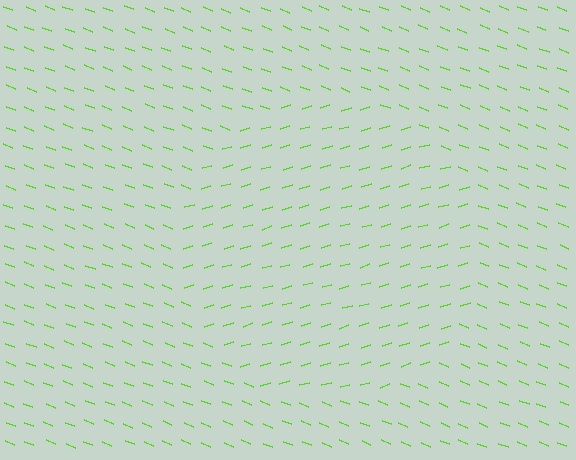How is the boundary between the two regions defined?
The boundary is defined purely by a change in line orientation (approximately 39 degrees difference). All lines are the same color and thickness.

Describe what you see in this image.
The image is filled with small lime line segments. A circle region in the image has lines oriented differently from the surrounding lines, creating a visible texture boundary.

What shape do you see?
I see a circle.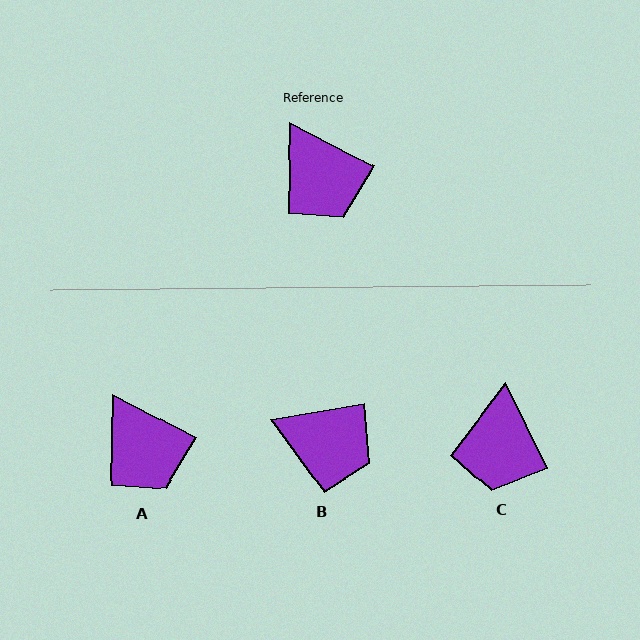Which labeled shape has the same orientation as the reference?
A.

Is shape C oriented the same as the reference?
No, it is off by about 37 degrees.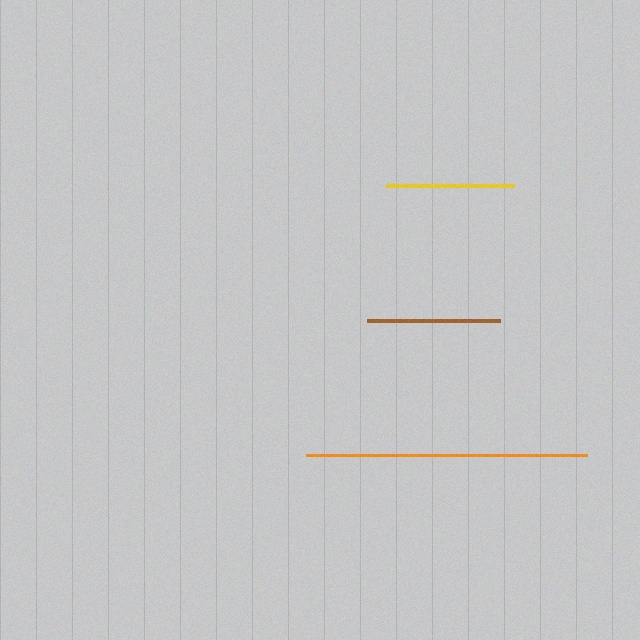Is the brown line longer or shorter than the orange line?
The orange line is longer than the brown line.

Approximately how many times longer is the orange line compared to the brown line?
The orange line is approximately 2.1 times the length of the brown line.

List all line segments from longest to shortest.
From longest to shortest: orange, brown, yellow.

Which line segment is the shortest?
The yellow line is the shortest at approximately 127 pixels.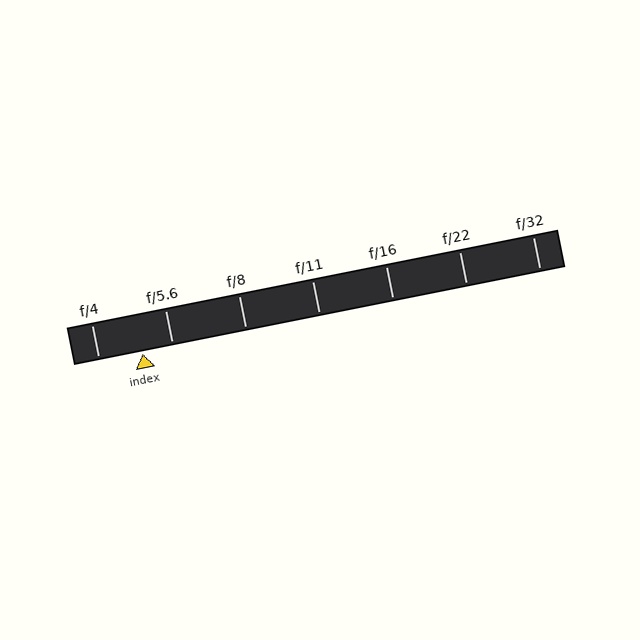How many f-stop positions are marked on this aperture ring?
There are 7 f-stop positions marked.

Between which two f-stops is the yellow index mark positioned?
The index mark is between f/4 and f/5.6.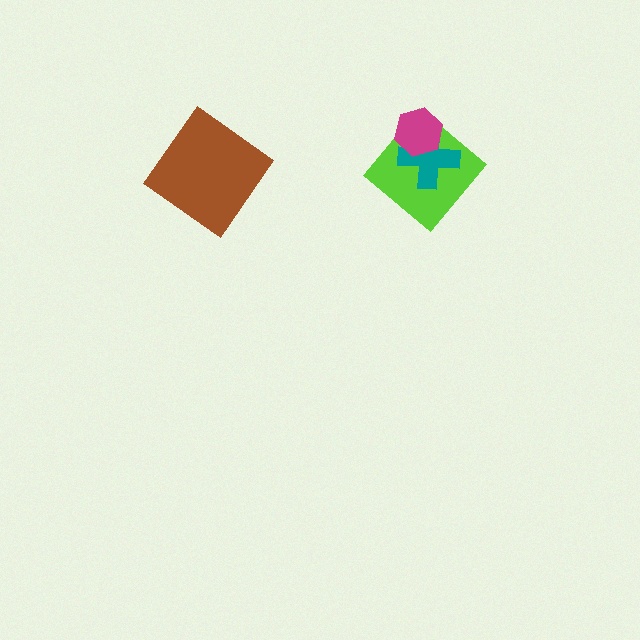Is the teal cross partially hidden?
Yes, it is partially covered by another shape.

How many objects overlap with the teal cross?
2 objects overlap with the teal cross.